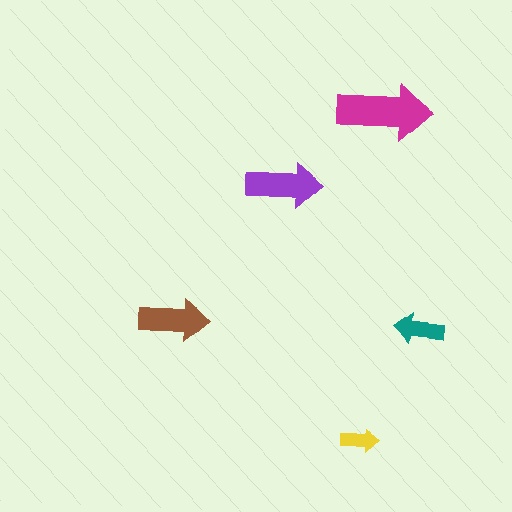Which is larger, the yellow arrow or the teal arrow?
The teal one.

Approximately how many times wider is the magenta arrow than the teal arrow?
About 2 times wider.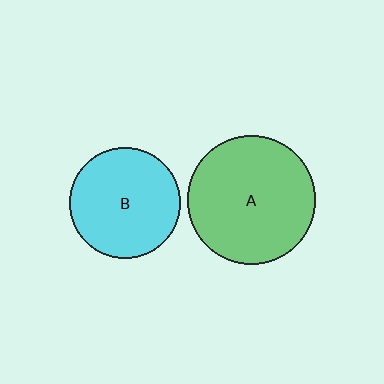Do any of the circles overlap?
No, none of the circles overlap.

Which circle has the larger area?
Circle A (green).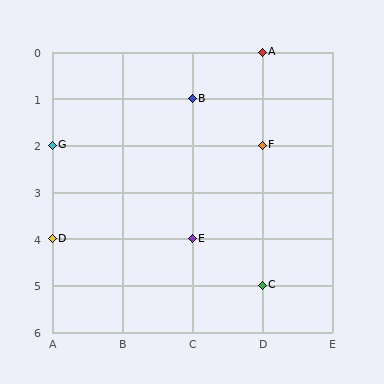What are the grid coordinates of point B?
Point B is at grid coordinates (C, 1).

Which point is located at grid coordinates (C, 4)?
Point E is at (C, 4).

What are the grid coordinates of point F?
Point F is at grid coordinates (D, 2).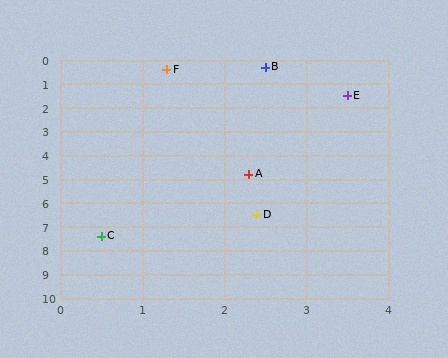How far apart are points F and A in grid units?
Points F and A are about 4.5 grid units apart.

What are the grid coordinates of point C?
Point C is at approximately (0.5, 7.4).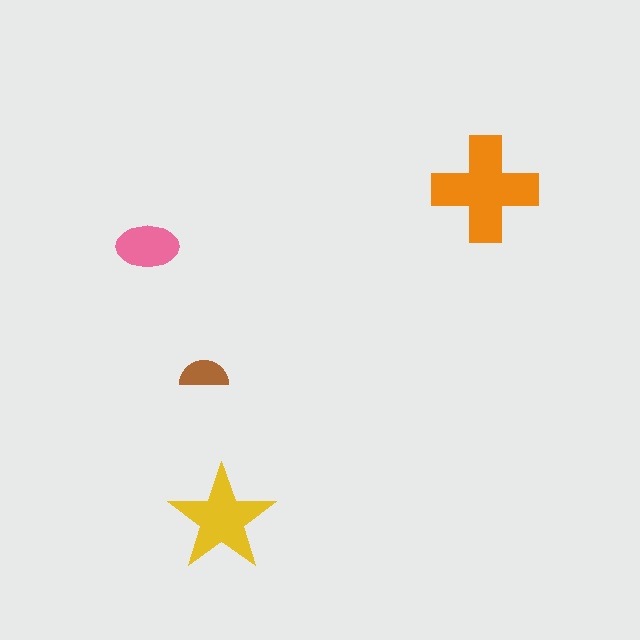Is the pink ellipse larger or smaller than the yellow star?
Smaller.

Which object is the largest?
The orange cross.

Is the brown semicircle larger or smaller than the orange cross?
Smaller.